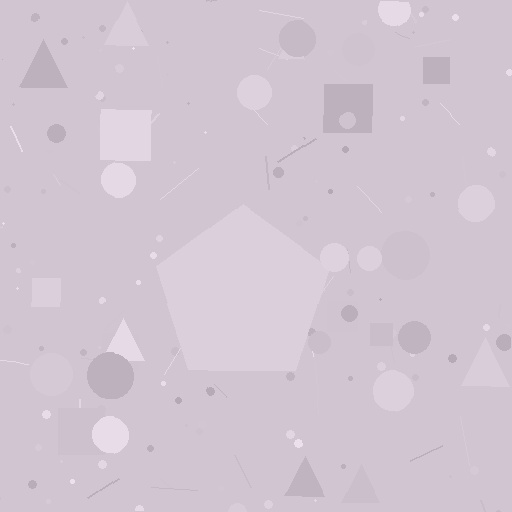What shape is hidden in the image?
A pentagon is hidden in the image.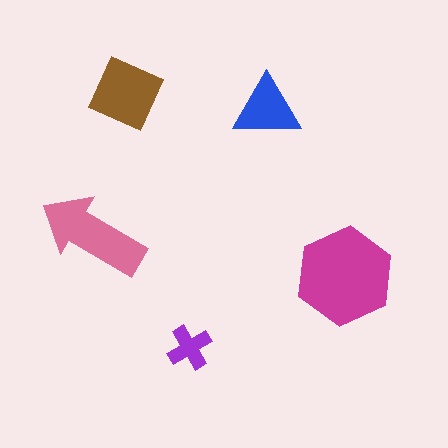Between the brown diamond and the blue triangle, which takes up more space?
The brown diamond.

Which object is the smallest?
The purple cross.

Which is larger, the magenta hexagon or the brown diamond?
The magenta hexagon.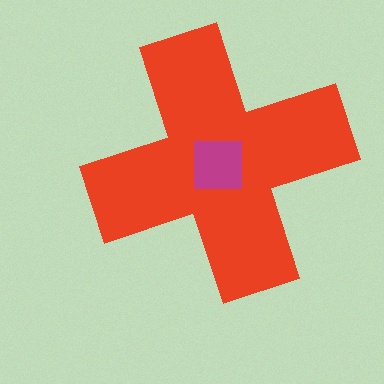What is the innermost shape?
The magenta square.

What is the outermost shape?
The red cross.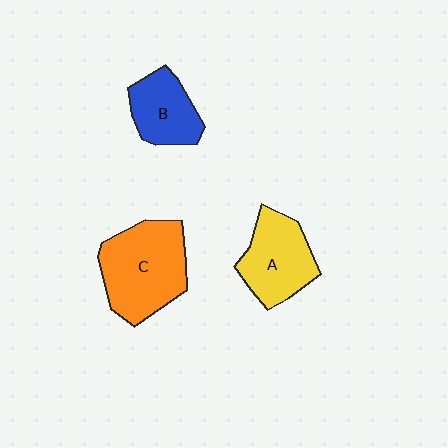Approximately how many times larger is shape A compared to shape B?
Approximately 1.2 times.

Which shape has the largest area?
Shape C (orange).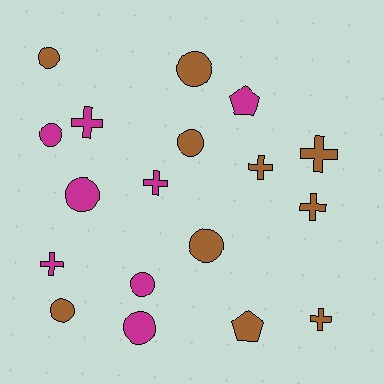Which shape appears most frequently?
Circle, with 9 objects.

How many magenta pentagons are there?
There is 1 magenta pentagon.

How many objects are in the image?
There are 18 objects.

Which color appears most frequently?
Brown, with 10 objects.